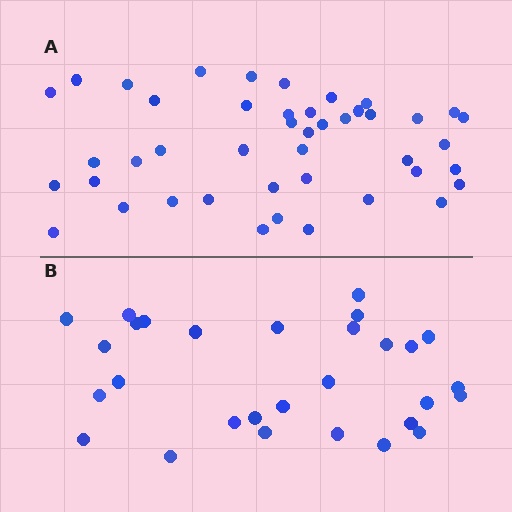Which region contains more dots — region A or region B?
Region A (the top region) has more dots.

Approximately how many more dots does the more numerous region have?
Region A has approximately 15 more dots than region B.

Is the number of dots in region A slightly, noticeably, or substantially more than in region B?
Region A has substantially more. The ratio is roughly 1.5 to 1.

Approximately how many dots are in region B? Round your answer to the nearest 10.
About 30 dots. (The exact count is 29, which rounds to 30.)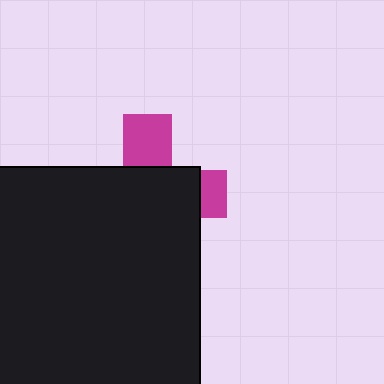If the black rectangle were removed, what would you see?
You would see the complete magenta cross.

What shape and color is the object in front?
The object in front is a black rectangle.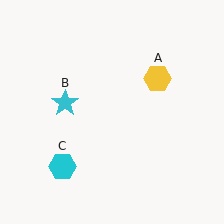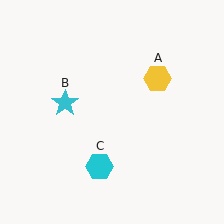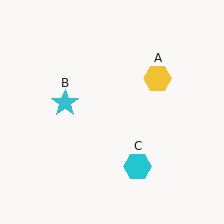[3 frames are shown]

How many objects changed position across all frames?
1 object changed position: cyan hexagon (object C).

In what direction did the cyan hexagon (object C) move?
The cyan hexagon (object C) moved right.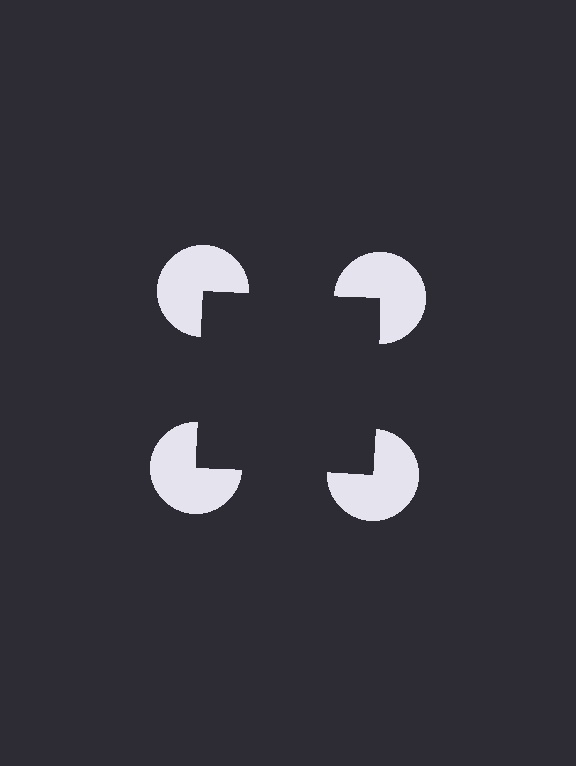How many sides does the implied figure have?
4 sides.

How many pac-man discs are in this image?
There are 4 — one at each vertex of the illusory square.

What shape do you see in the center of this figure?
An illusory square — its edges are inferred from the aligned wedge cuts in the pac-man discs, not physically drawn.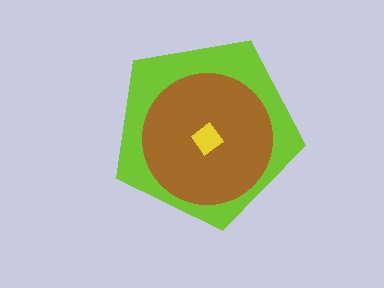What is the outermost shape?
The lime pentagon.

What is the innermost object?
The yellow diamond.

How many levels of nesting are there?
3.